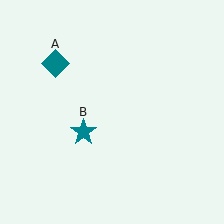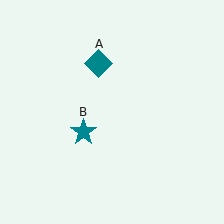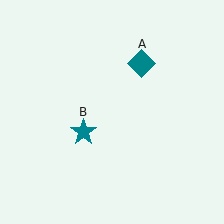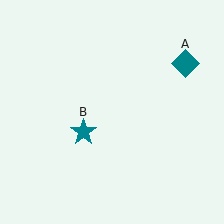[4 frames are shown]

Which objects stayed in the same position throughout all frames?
Teal star (object B) remained stationary.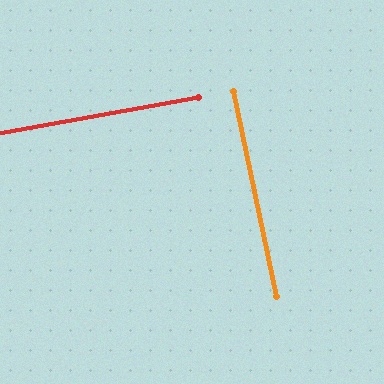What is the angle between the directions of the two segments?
Approximately 88 degrees.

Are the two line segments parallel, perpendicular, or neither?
Perpendicular — they meet at approximately 88°.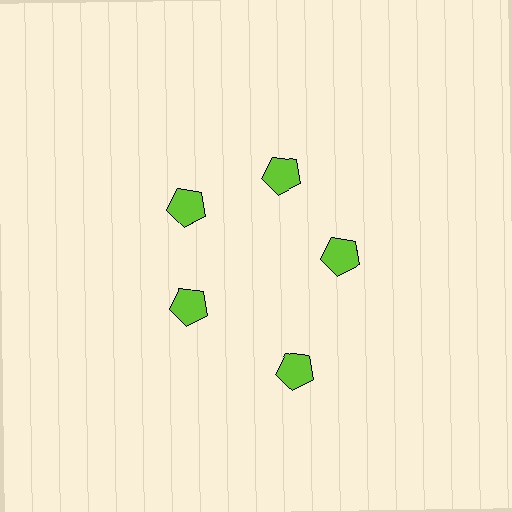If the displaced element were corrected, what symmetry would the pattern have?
It would have 5-fold rotational symmetry — the pattern would map onto itself every 72 degrees.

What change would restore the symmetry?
The symmetry would be restored by moving it inward, back onto the ring so that all 5 pentagons sit at equal angles and equal distance from the center.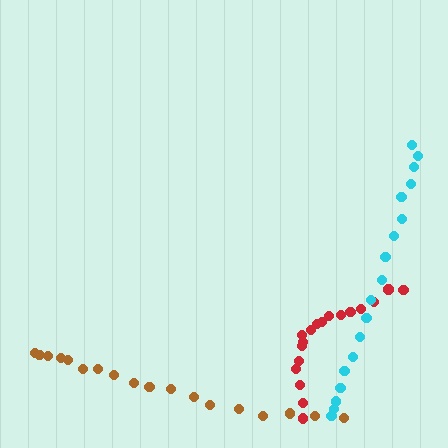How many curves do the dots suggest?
There are 3 distinct paths.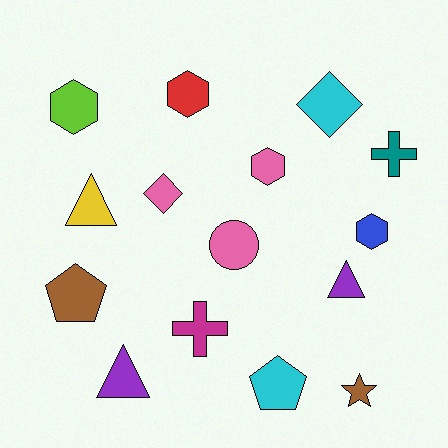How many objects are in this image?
There are 15 objects.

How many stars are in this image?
There is 1 star.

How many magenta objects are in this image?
There is 1 magenta object.